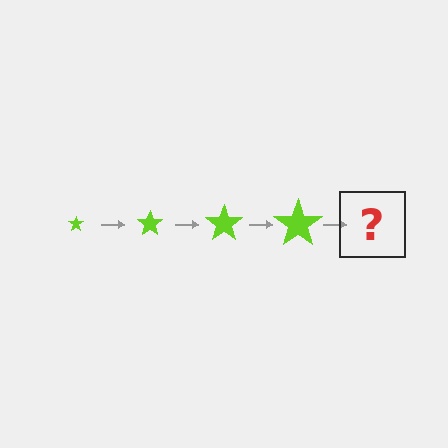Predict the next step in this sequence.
The next step is a lime star, larger than the previous one.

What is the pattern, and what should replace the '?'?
The pattern is that the star gets progressively larger each step. The '?' should be a lime star, larger than the previous one.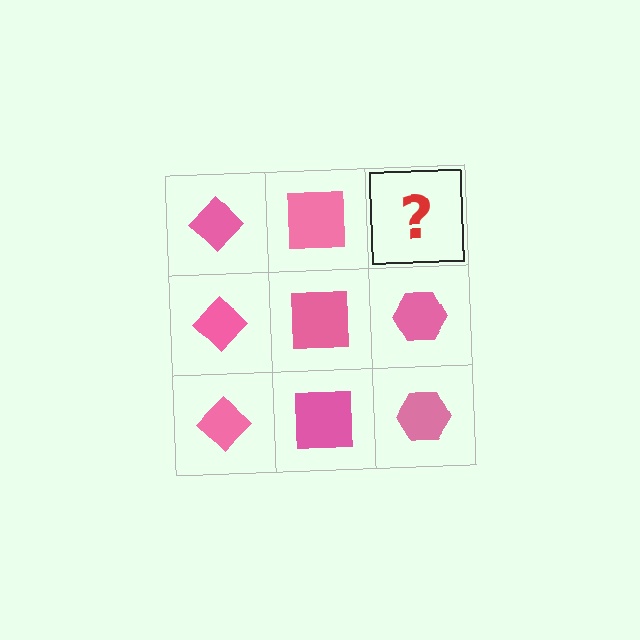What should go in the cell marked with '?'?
The missing cell should contain a pink hexagon.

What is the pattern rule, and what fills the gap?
The rule is that each column has a consistent shape. The gap should be filled with a pink hexagon.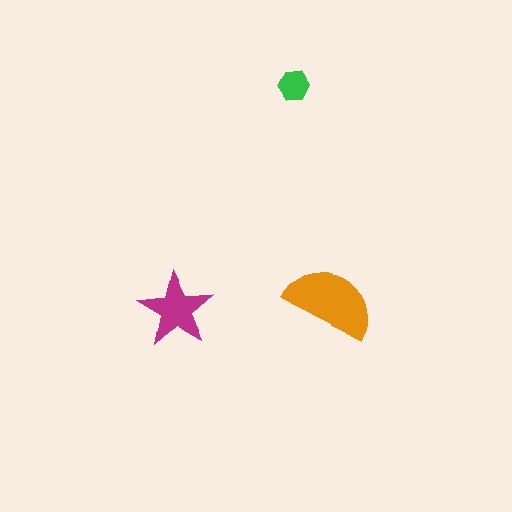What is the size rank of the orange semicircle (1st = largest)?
1st.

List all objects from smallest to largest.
The green hexagon, the magenta star, the orange semicircle.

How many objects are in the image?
There are 3 objects in the image.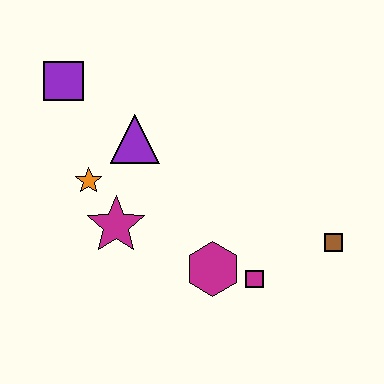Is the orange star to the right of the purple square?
Yes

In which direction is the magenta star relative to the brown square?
The magenta star is to the left of the brown square.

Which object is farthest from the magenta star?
The brown square is farthest from the magenta star.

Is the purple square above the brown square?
Yes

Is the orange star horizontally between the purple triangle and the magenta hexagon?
No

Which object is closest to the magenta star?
The orange star is closest to the magenta star.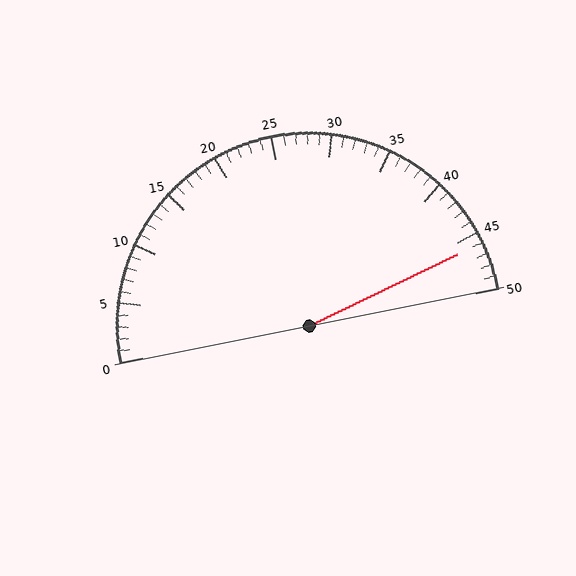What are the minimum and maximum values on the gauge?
The gauge ranges from 0 to 50.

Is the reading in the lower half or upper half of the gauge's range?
The reading is in the upper half of the range (0 to 50).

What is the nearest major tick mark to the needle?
The nearest major tick mark is 45.